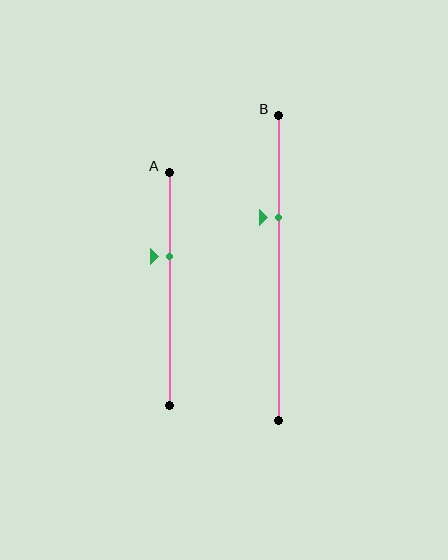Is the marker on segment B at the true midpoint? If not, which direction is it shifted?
No, the marker on segment B is shifted upward by about 17% of the segment length.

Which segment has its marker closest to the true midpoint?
Segment A has its marker closest to the true midpoint.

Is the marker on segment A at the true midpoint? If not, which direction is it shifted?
No, the marker on segment A is shifted upward by about 14% of the segment length.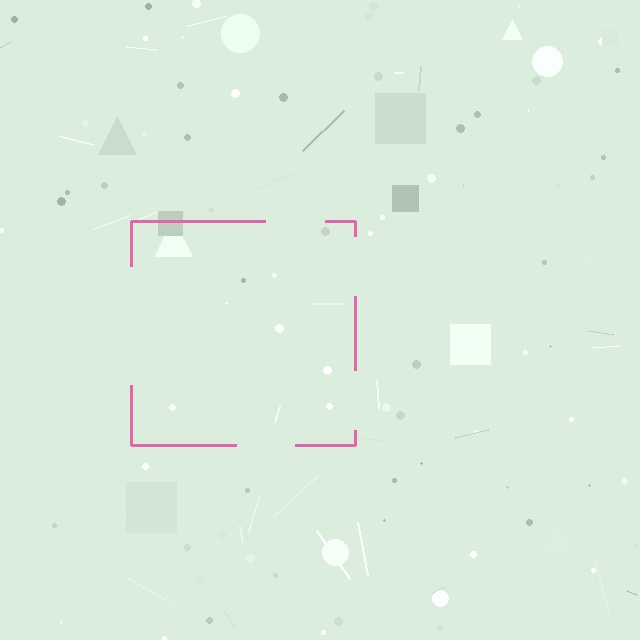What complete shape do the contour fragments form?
The contour fragments form a square.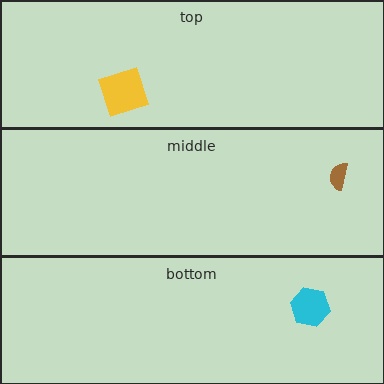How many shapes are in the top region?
1.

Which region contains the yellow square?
The top region.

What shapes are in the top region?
The yellow square.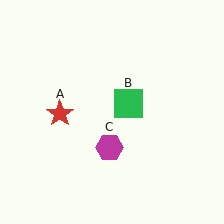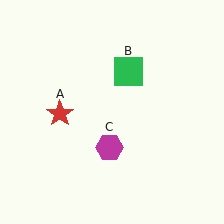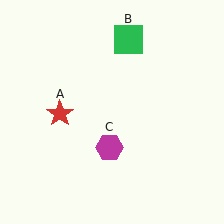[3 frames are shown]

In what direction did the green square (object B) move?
The green square (object B) moved up.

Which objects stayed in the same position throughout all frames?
Red star (object A) and magenta hexagon (object C) remained stationary.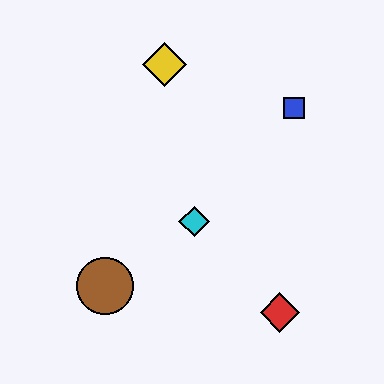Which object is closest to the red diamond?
The cyan diamond is closest to the red diamond.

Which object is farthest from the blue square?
The brown circle is farthest from the blue square.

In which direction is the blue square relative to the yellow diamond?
The blue square is to the right of the yellow diamond.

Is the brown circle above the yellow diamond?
No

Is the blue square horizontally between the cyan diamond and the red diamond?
No